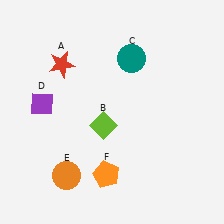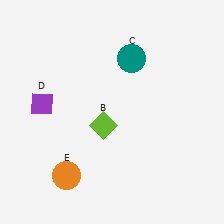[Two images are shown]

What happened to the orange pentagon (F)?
The orange pentagon (F) was removed in Image 2. It was in the bottom-left area of Image 1.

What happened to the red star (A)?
The red star (A) was removed in Image 2. It was in the top-left area of Image 1.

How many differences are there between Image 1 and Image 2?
There are 2 differences between the two images.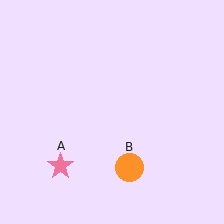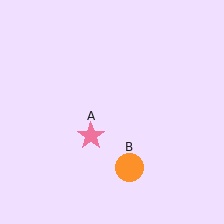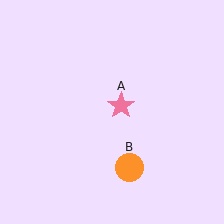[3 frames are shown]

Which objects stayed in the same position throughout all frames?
Orange circle (object B) remained stationary.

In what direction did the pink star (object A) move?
The pink star (object A) moved up and to the right.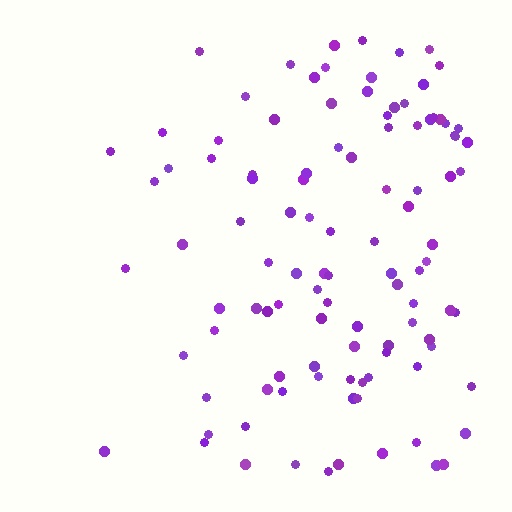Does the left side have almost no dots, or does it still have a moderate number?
Still a moderate number, just noticeably fewer than the right.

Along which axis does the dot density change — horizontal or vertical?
Horizontal.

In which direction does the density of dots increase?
From left to right, with the right side densest.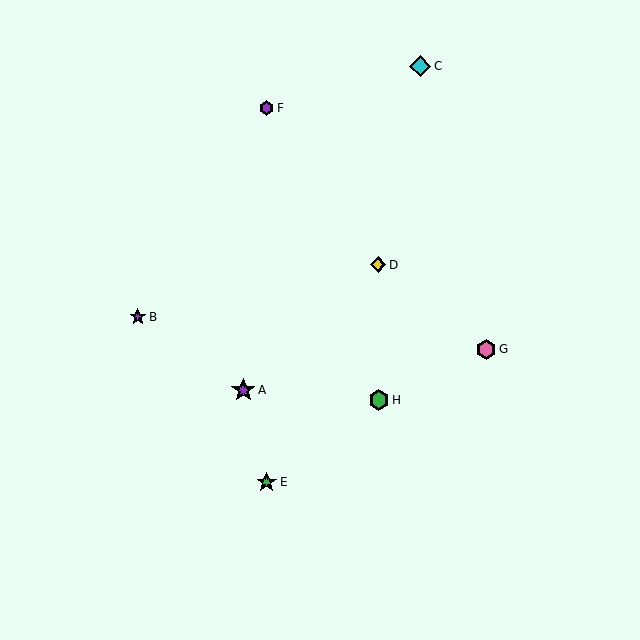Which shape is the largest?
The purple star (labeled A) is the largest.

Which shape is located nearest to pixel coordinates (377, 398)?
The green hexagon (labeled H) at (379, 400) is nearest to that location.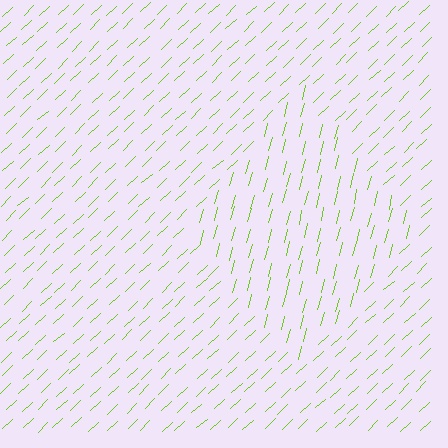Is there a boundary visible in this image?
Yes, there is a texture boundary formed by a change in line orientation.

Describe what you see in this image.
The image is filled with small lime line segments. A diamond region in the image has lines oriented differently from the surrounding lines, creating a visible texture boundary.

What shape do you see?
I see a diamond.